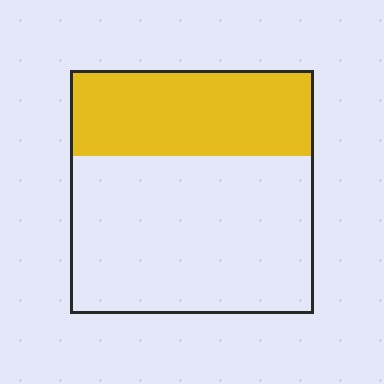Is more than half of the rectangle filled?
No.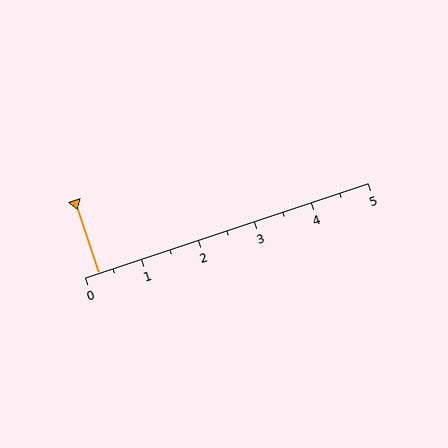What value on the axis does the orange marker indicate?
The marker indicates approximately 0.2.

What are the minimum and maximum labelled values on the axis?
The axis runs from 0 to 5.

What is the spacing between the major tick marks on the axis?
The major ticks are spaced 1 apart.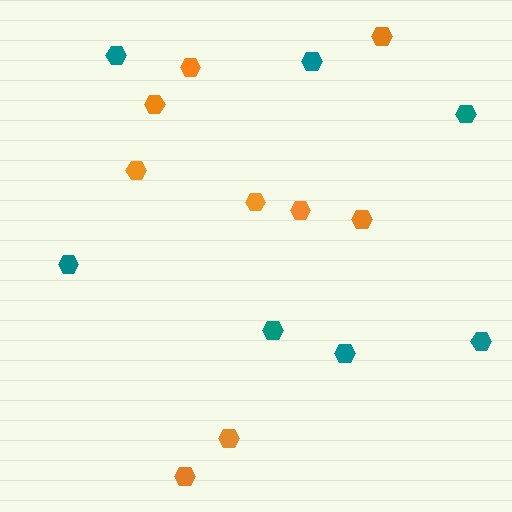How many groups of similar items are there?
There are 2 groups: one group of orange hexagons (9) and one group of teal hexagons (7).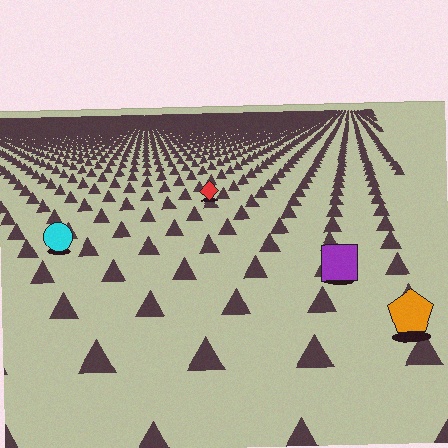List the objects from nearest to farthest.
From nearest to farthest: the orange pentagon, the purple square, the cyan circle, the red diamond.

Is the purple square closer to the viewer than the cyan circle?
Yes. The purple square is closer — you can tell from the texture gradient: the ground texture is coarser near it.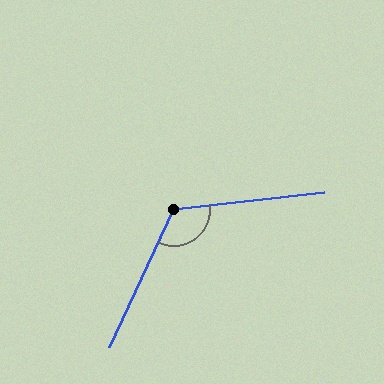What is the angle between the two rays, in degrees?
Approximately 122 degrees.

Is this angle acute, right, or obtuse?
It is obtuse.